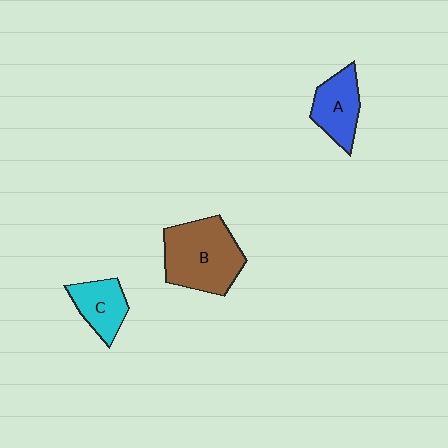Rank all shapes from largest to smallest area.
From largest to smallest: B (brown), A (blue), C (cyan).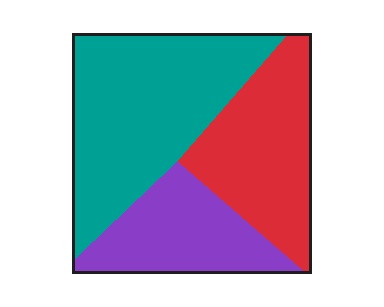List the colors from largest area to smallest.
From largest to smallest: teal, red, purple.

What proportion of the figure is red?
Red takes up about one third (1/3) of the figure.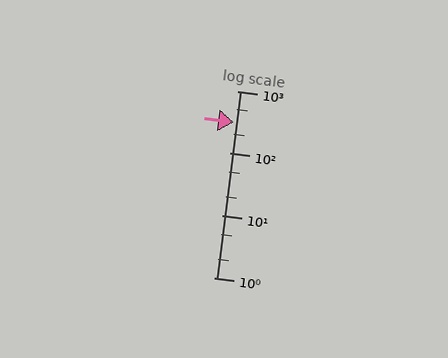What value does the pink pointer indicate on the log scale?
The pointer indicates approximately 310.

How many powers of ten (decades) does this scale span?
The scale spans 3 decades, from 1 to 1000.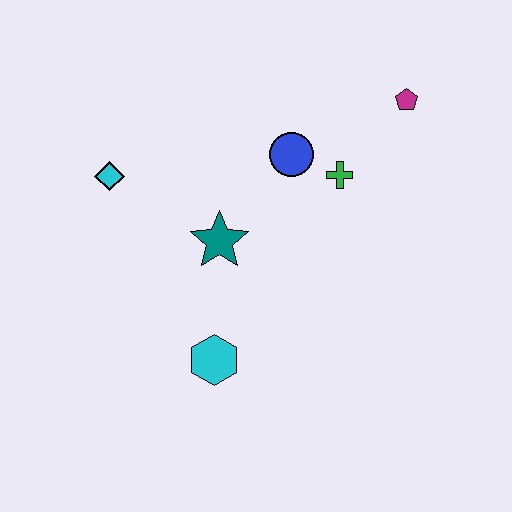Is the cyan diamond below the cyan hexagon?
No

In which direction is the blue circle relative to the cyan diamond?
The blue circle is to the right of the cyan diamond.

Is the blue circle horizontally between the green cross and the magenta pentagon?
No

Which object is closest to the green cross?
The blue circle is closest to the green cross.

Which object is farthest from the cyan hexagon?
The magenta pentagon is farthest from the cyan hexagon.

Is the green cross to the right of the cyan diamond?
Yes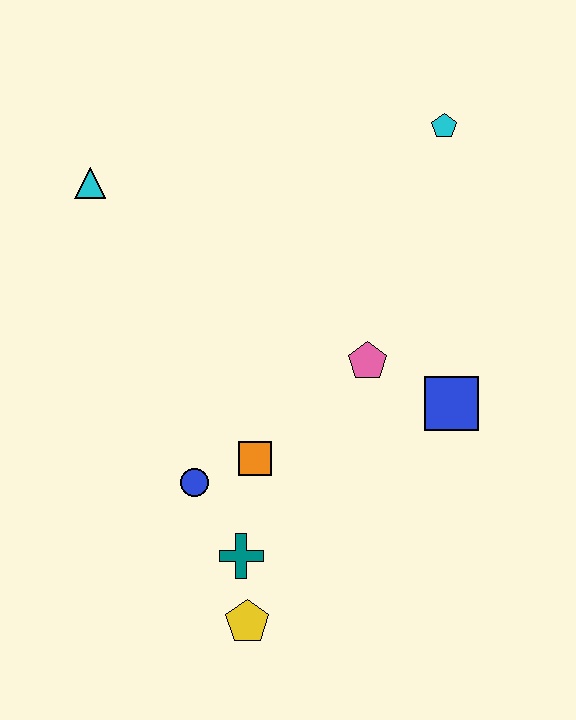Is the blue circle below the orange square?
Yes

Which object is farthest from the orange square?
The cyan pentagon is farthest from the orange square.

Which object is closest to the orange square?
The blue circle is closest to the orange square.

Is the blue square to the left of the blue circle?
No